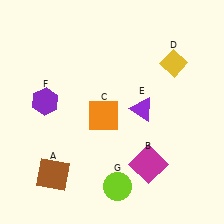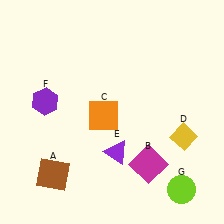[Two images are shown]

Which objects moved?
The objects that moved are: the yellow diamond (D), the purple triangle (E), the lime circle (G).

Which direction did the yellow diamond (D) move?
The yellow diamond (D) moved down.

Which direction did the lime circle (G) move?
The lime circle (G) moved right.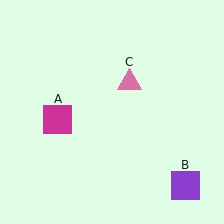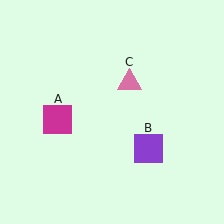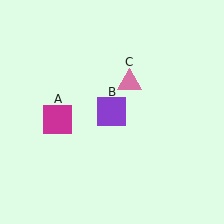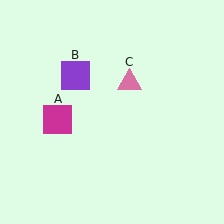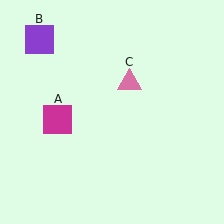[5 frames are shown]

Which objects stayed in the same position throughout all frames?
Magenta square (object A) and pink triangle (object C) remained stationary.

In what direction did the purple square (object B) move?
The purple square (object B) moved up and to the left.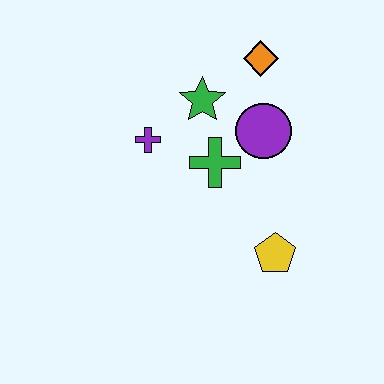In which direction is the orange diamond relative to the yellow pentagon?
The orange diamond is above the yellow pentagon.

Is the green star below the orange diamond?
Yes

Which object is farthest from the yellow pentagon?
The orange diamond is farthest from the yellow pentagon.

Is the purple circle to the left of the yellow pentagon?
Yes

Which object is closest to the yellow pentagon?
The green cross is closest to the yellow pentagon.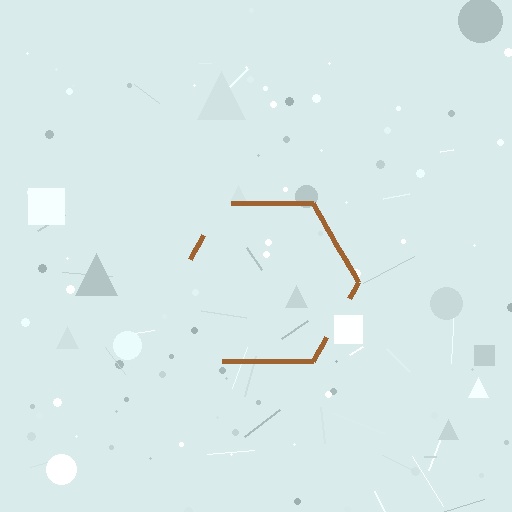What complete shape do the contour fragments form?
The contour fragments form a hexagon.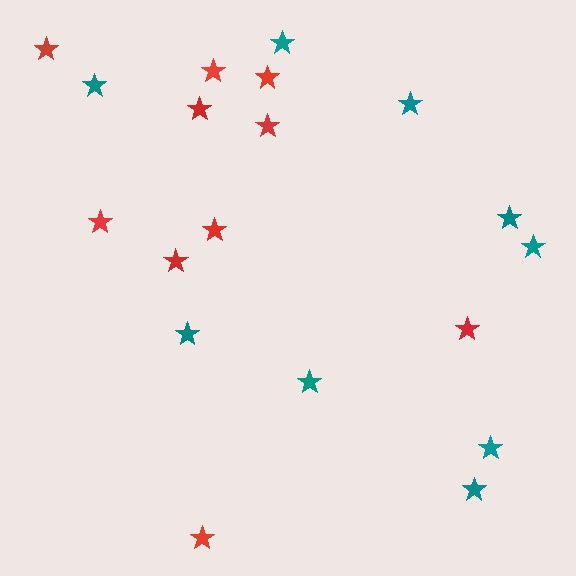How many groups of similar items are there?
There are 2 groups: one group of teal stars (9) and one group of red stars (10).